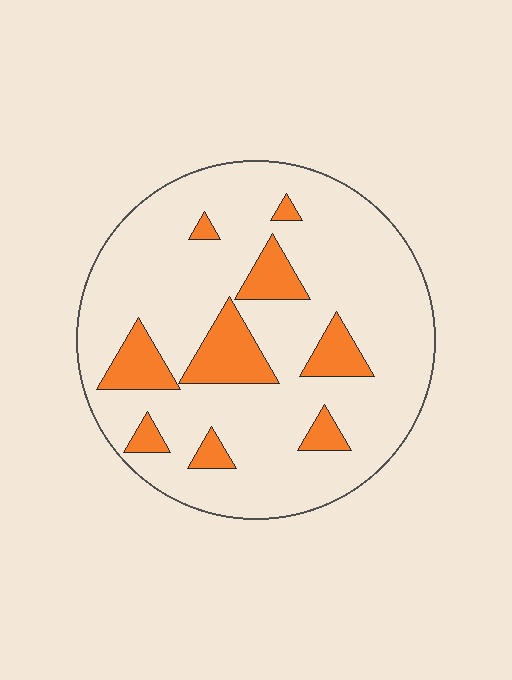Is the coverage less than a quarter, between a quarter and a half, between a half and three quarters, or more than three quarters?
Less than a quarter.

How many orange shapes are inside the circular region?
9.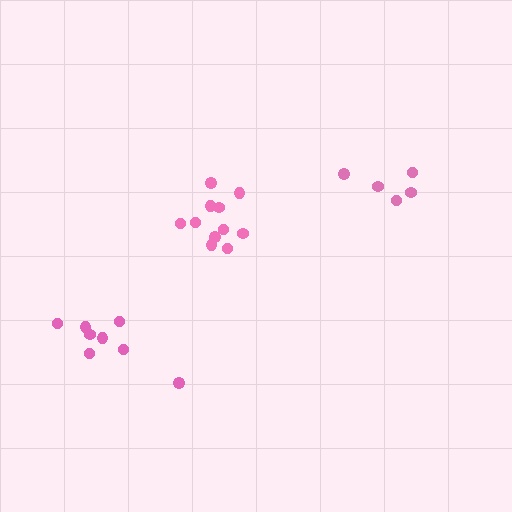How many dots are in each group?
Group 1: 5 dots, Group 2: 8 dots, Group 3: 11 dots (24 total).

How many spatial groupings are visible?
There are 3 spatial groupings.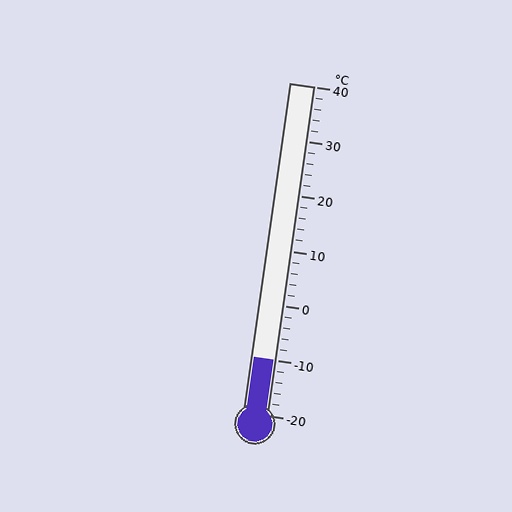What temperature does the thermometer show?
The thermometer shows approximately -10°C.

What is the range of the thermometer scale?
The thermometer scale ranges from -20°C to 40°C.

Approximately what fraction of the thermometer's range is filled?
The thermometer is filled to approximately 15% of its range.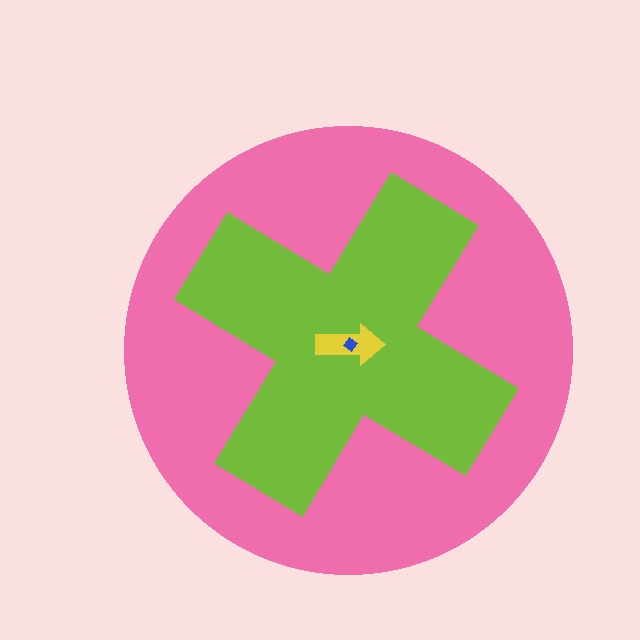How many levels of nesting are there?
4.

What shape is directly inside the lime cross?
The yellow arrow.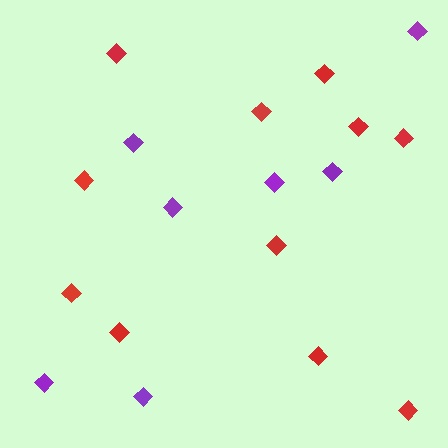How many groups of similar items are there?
There are 2 groups: one group of red diamonds (11) and one group of purple diamonds (7).